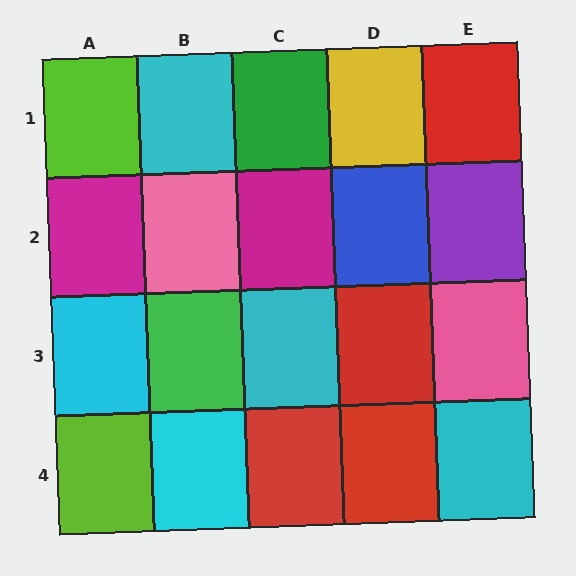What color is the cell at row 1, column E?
Red.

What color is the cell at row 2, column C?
Magenta.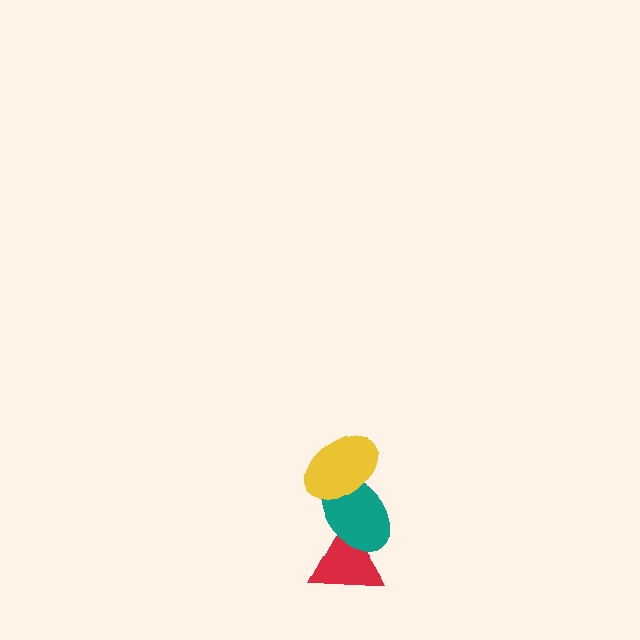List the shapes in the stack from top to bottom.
From top to bottom: the yellow ellipse, the teal ellipse, the red triangle.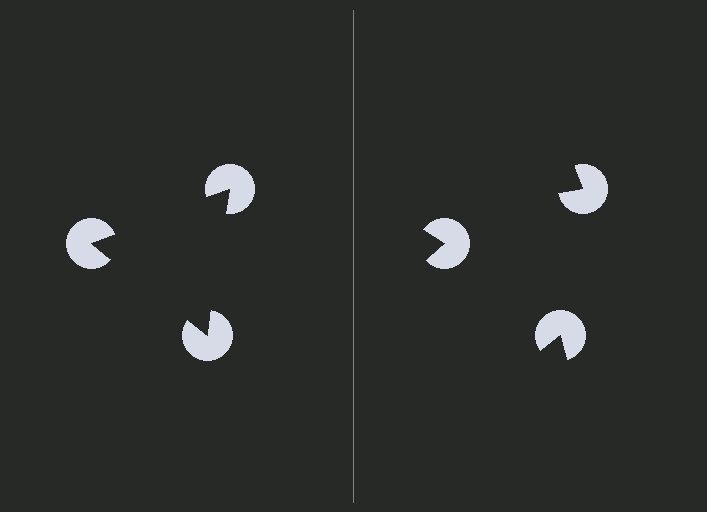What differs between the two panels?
The pac-man discs are positioned identically on both sides; only the wedge orientations differ. On the left they align to a triangle; on the right they are misaligned.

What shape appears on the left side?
An illusory triangle.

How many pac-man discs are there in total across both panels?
6 — 3 on each side.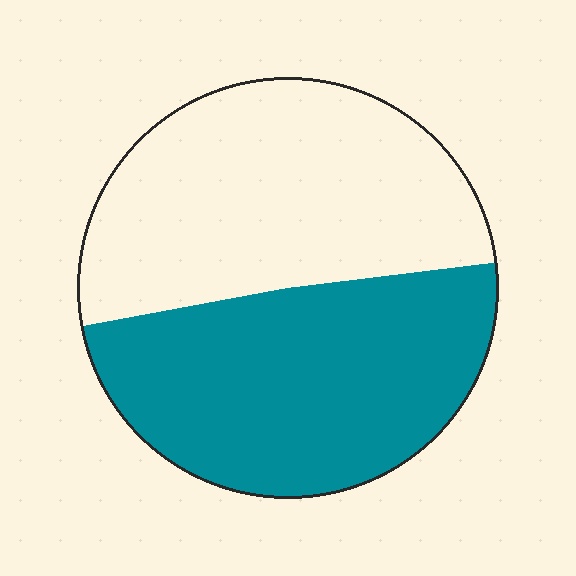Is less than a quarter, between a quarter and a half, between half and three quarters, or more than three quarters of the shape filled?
Between a quarter and a half.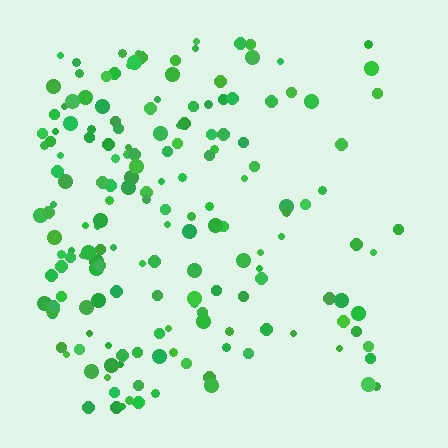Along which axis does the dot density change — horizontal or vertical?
Horizontal.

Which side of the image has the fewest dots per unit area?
The right.